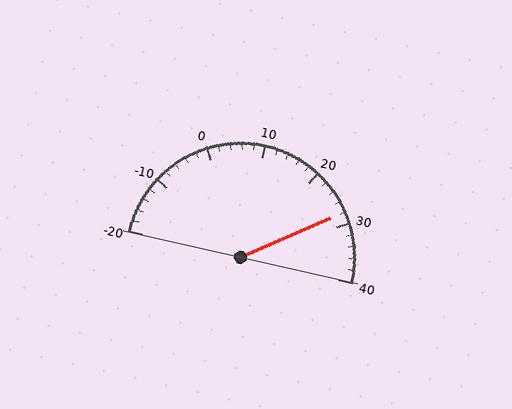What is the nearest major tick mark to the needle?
The nearest major tick mark is 30.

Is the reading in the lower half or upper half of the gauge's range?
The reading is in the upper half of the range (-20 to 40).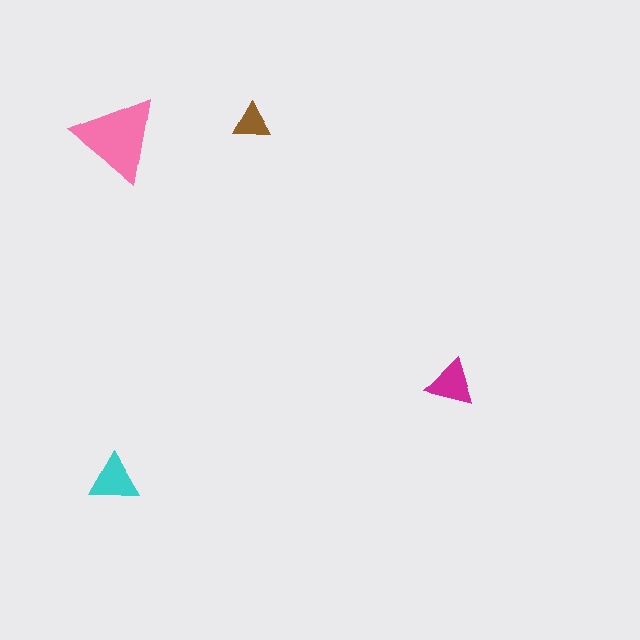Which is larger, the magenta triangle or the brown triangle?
The magenta one.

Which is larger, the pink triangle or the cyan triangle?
The pink one.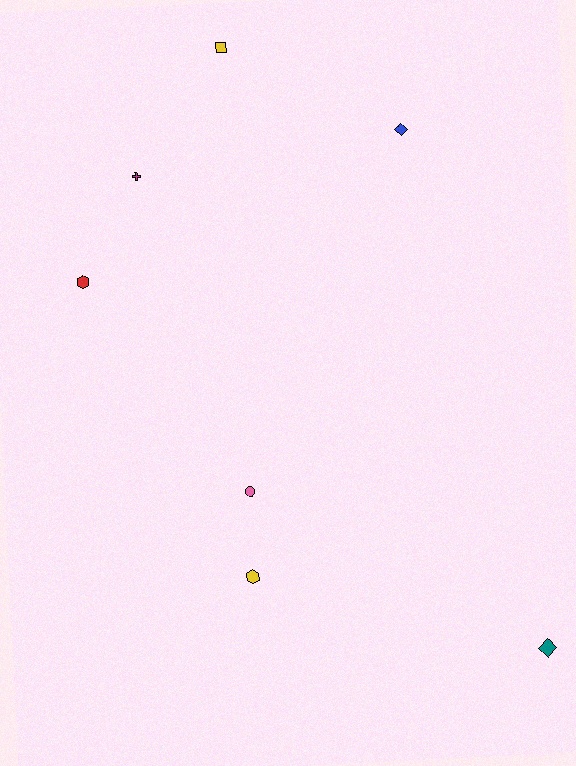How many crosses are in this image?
There is 1 cross.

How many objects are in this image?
There are 7 objects.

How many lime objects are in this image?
There are no lime objects.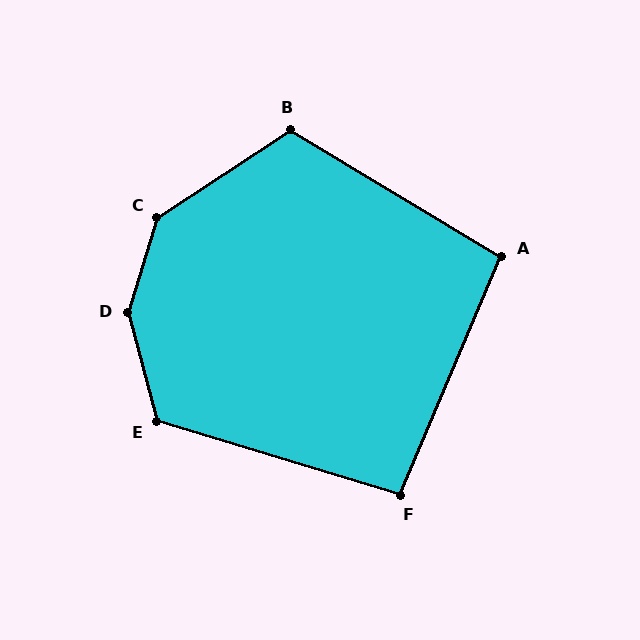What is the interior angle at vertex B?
Approximately 116 degrees (obtuse).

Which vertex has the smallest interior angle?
F, at approximately 96 degrees.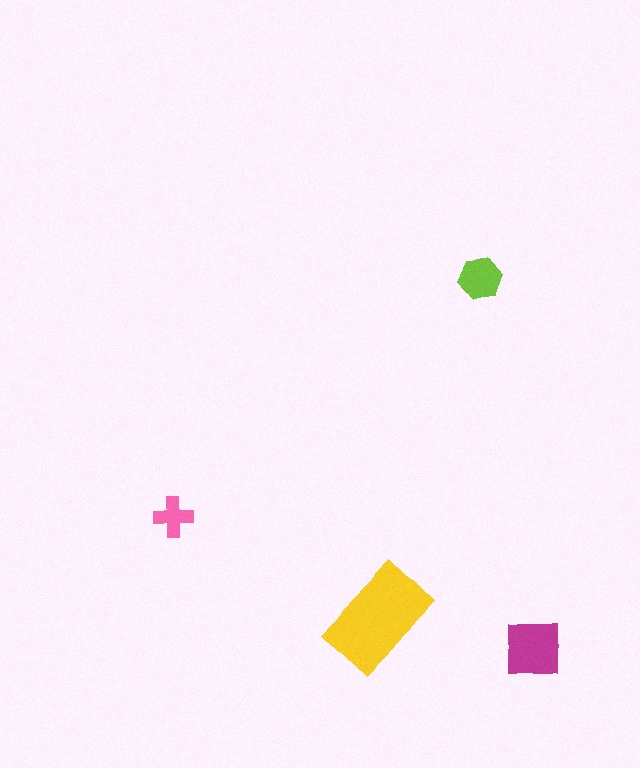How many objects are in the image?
There are 4 objects in the image.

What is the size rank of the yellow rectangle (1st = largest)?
1st.